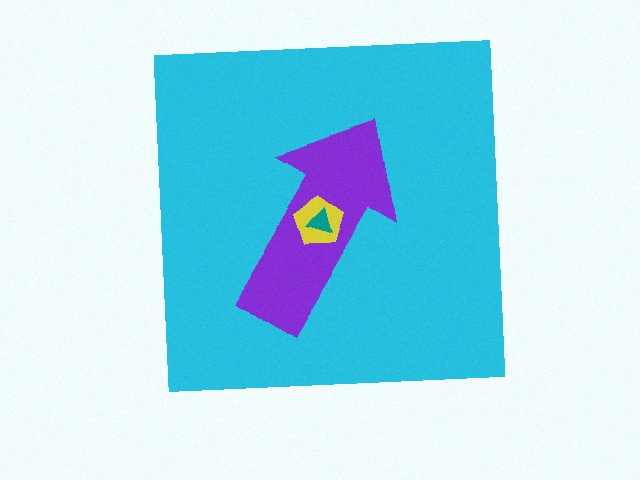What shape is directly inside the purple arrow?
The yellow pentagon.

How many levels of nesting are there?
4.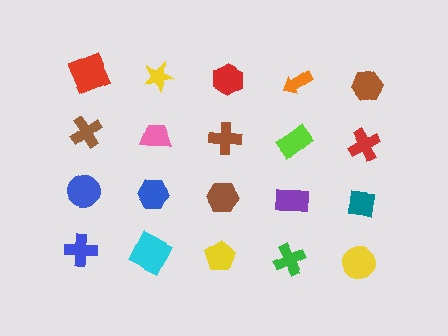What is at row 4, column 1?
A blue cross.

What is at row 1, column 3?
A red hexagon.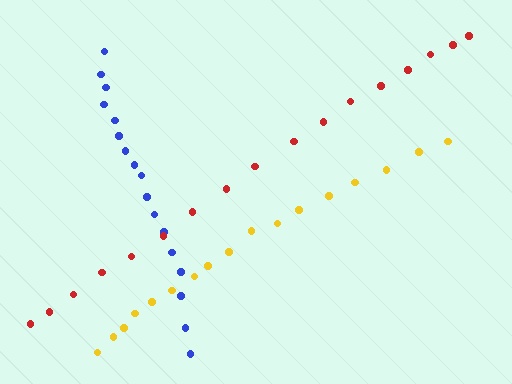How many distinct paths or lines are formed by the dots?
There are 3 distinct paths.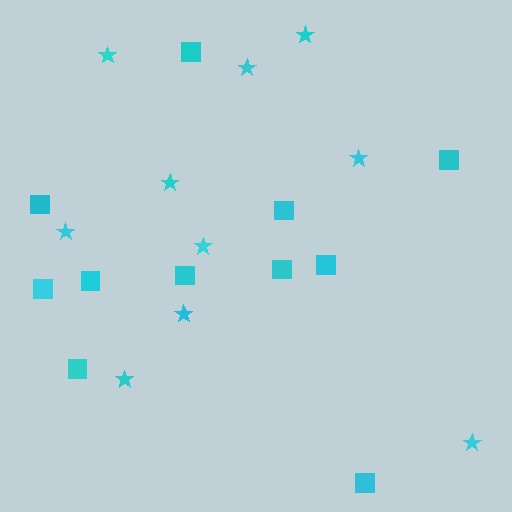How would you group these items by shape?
There are 2 groups: one group of squares (11) and one group of stars (10).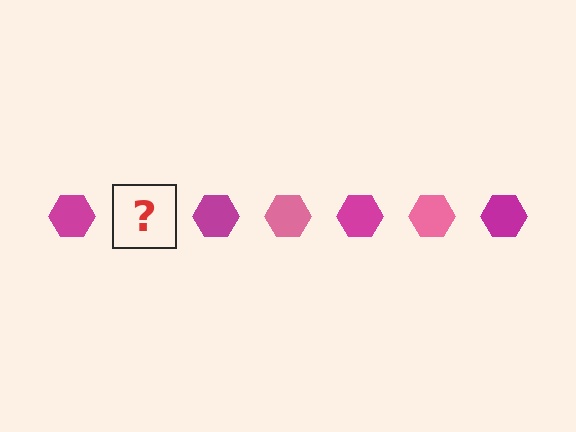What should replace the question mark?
The question mark should be replaced with a pink hexagon.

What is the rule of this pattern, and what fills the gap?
The rule is that the pattern cycles through magenta, pink hexagons. The gap should be filled with a pink hexagon.